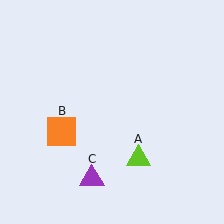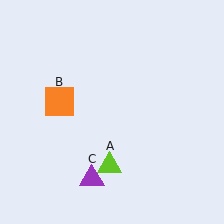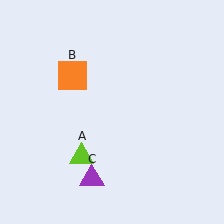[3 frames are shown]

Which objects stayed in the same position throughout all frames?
Purple triangle (object C) remained stationary.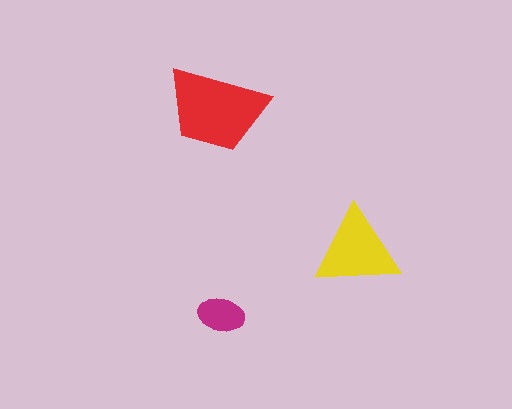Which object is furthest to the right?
The yellow triangle is rightmost.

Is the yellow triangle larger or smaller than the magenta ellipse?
Larger.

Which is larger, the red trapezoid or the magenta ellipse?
The red trapezoid.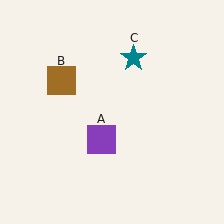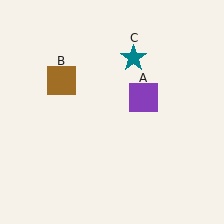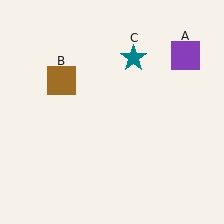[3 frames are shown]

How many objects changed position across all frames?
1 object changed position: purple square (object A).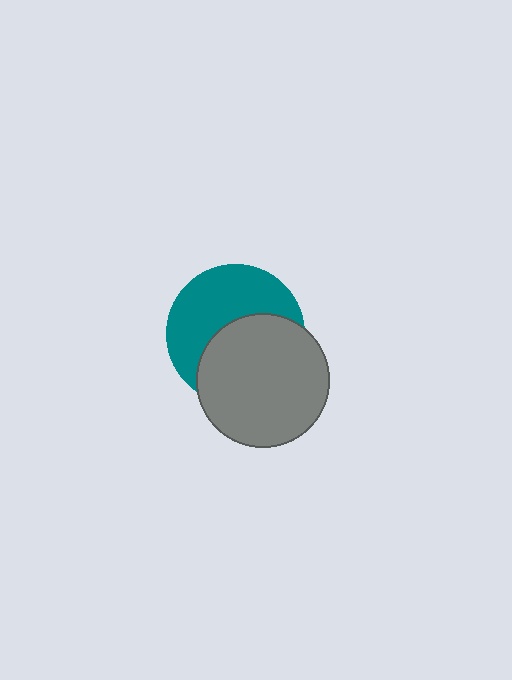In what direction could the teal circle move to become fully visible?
The teal circle could move up. That would shift it out from behind the gray circle entirely.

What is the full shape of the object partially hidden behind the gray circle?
The partially hidden object is a teal circle.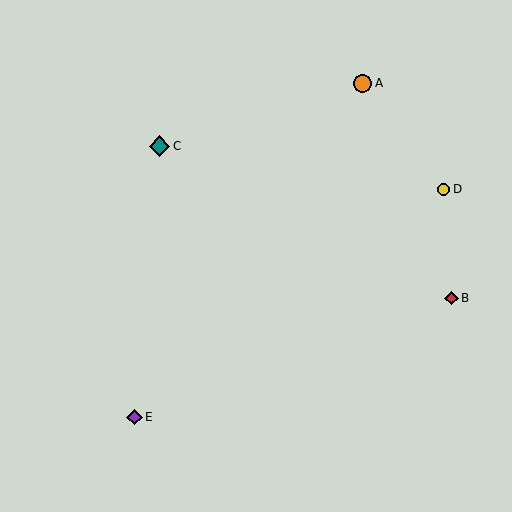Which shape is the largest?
The teal diamond (labeled C) is the largest.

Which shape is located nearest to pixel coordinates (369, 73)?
The orange circle (labeled A) at (362, 83) is nearest to that location.